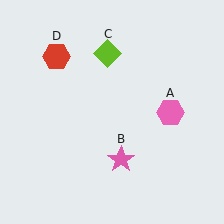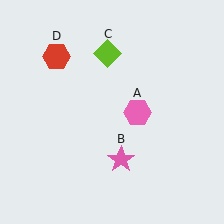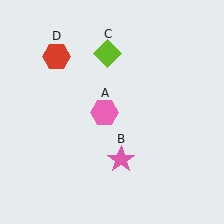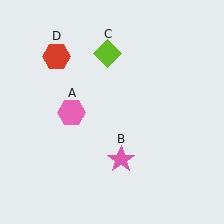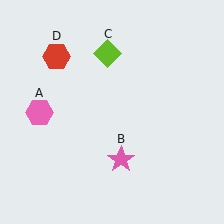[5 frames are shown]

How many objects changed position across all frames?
1 object changed position: pink hexagon (object A).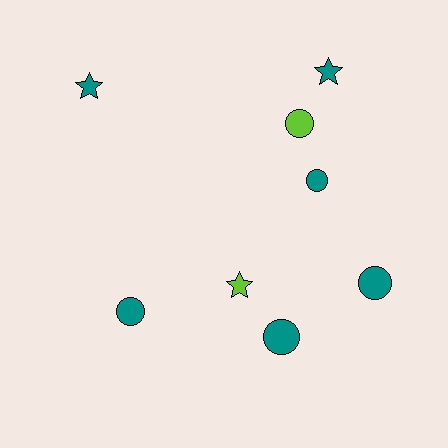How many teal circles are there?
There are 4 teal circles.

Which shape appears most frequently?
Circle, with 5 objects.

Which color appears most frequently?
Teal, with 6 objects.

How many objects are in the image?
There are 8 objects.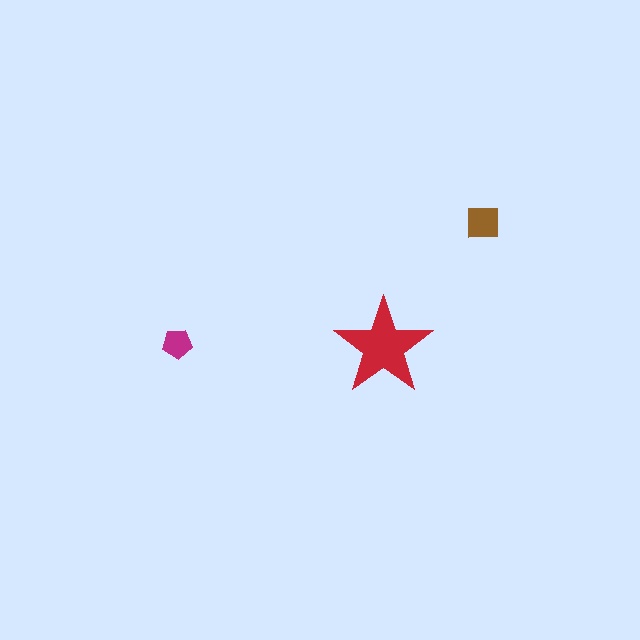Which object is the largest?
The red star.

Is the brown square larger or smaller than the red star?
Smaller.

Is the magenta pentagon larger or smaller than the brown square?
Smaller.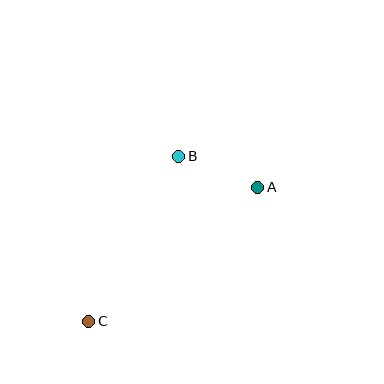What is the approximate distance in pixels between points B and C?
The distance between B and C is approximately 188 pixels.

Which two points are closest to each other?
Points A and B are closest to each other.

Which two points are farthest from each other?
Points A and C are farthest from each other.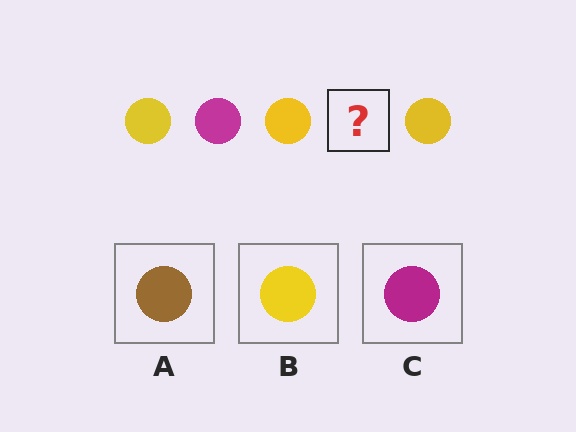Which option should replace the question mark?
Option C.